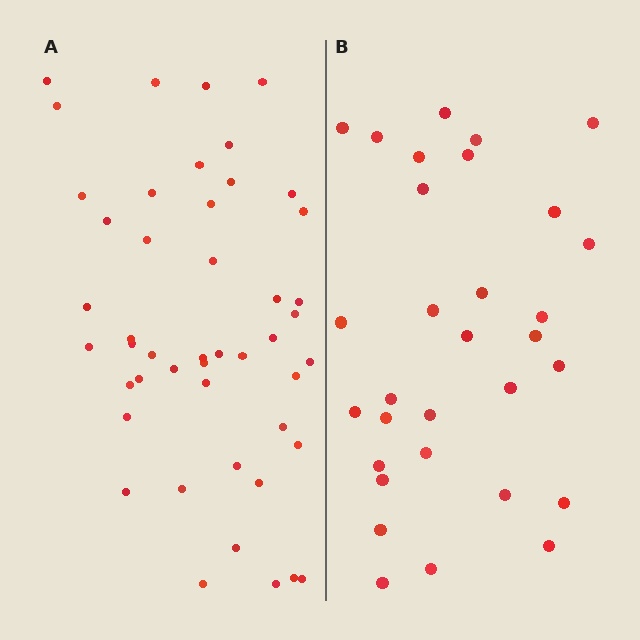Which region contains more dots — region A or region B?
Region A (the left region) has more dots.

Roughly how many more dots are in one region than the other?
Region A has approximately 15 more dots than region B.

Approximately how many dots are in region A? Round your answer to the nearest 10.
About 50 dots. (The exact count is 47, which rounds to 50.)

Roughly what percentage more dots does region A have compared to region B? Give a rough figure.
About 50% more.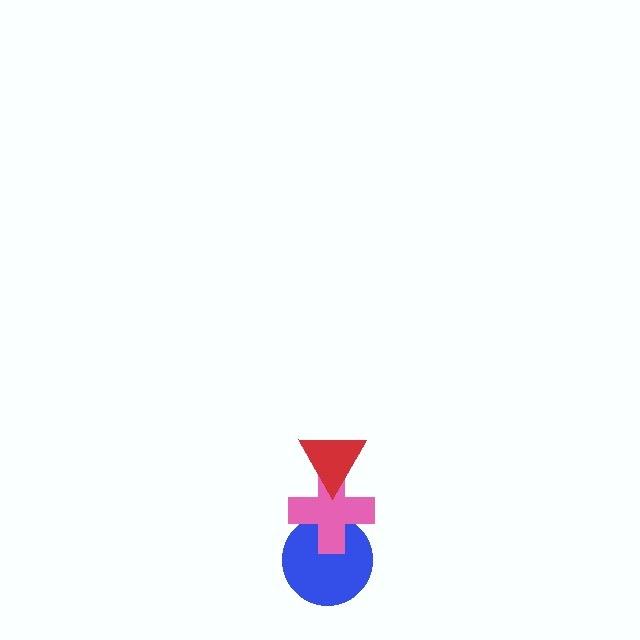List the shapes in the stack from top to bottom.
From top to bottom: the red triangle, the pink cross, the blue circle.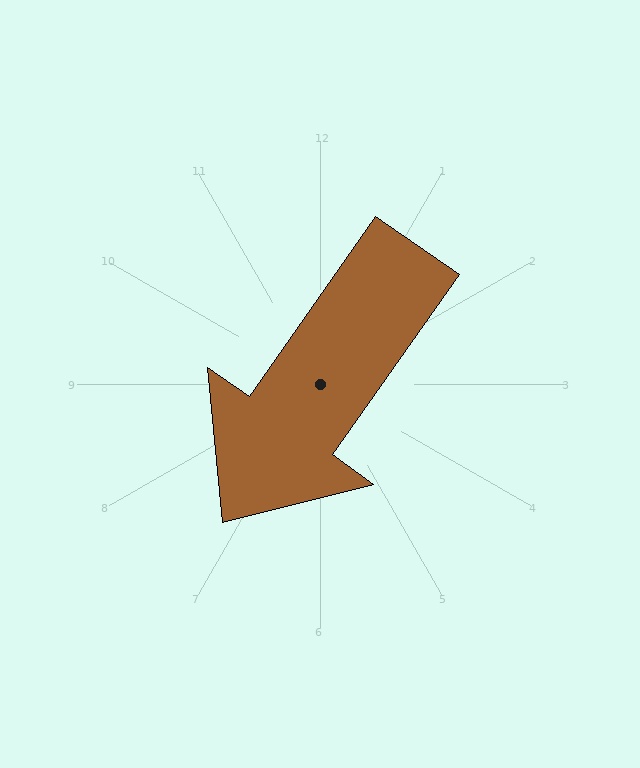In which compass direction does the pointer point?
Southwest.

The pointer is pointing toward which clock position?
Roughly 7 o'clock.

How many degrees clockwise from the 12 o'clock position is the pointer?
Approximately 215 degrees.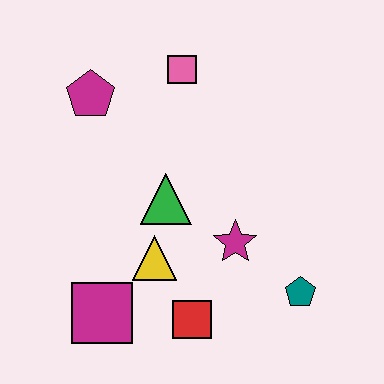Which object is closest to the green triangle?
The yellow triangle is closest to the green triangle.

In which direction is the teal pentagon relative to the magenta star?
The teal pentagon is to the right of the magenta star.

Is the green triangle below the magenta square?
No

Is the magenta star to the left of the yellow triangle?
No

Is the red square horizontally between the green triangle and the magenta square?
No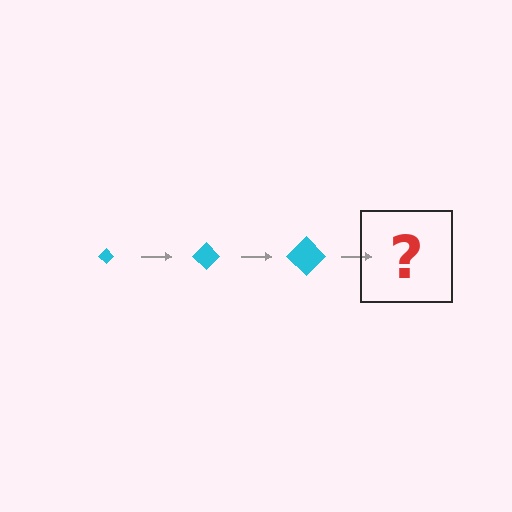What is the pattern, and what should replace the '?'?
The pattern is that the diamond gets progressively larger each step. The '?' should be a cyan diamond, larger than the previous one.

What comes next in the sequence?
The next element should be a cyan diamond, larger than the previous one.